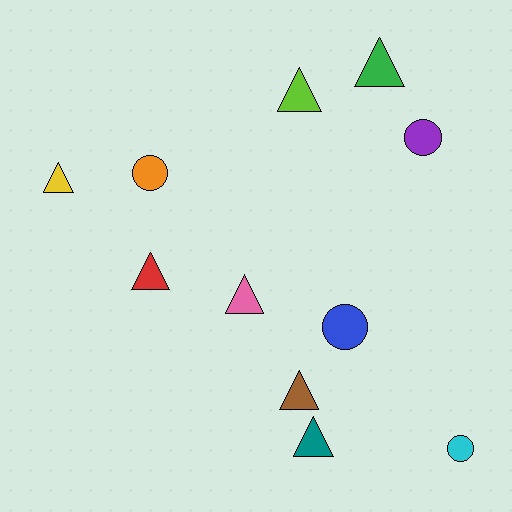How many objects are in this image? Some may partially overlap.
There are 11 objects.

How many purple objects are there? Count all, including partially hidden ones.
There is 1 purple object.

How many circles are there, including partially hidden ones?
There are 4 circles.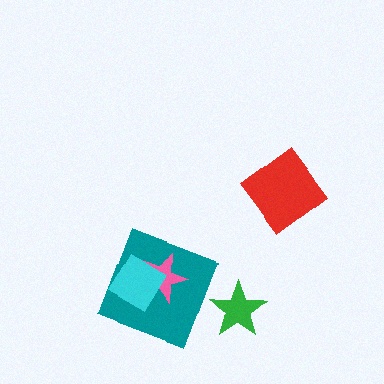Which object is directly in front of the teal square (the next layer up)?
The pink star is directly in front of the teal square.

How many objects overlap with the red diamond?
0 objects overlap with the red diamond.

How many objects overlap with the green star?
0 objects overlap with the green star.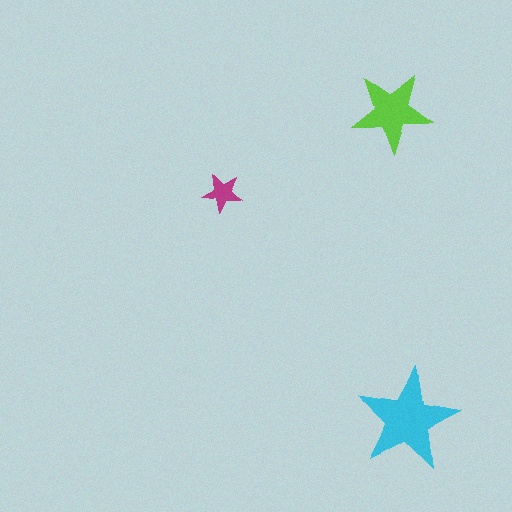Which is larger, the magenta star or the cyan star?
The cyan one.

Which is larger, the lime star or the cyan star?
The cyan one.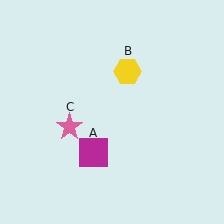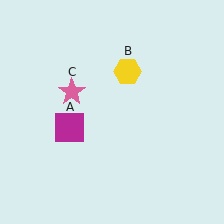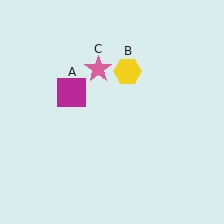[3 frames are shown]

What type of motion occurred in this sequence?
The magenta square (object A), pink star (object C) rotated clockwise around the center of the scene.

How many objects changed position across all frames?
2 objects changed position: magenta square (object A), pink star (object C).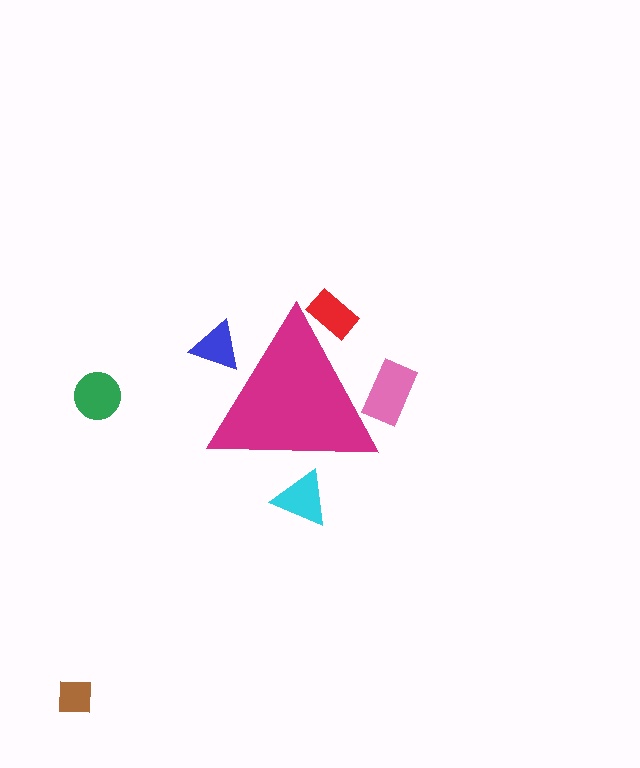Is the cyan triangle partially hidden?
Yes, the cyan triangle is partially hidden behind the magenta triangle.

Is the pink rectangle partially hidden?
Yes, the pink rectangle is partially hidden behind the magenta triangle.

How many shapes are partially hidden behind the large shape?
4 shapes are partially hidden.